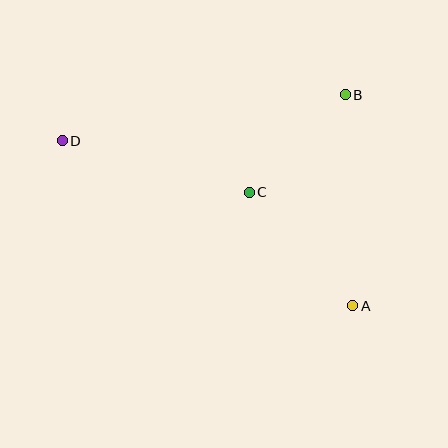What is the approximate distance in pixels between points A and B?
The distance between A and B is approximately 211 pixels.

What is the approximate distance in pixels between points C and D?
The distance between C and D is approximately 194 pixels.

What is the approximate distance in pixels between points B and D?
The distance between B and D is approximately 287 pixels.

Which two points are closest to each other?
Points B and C are closest to each other.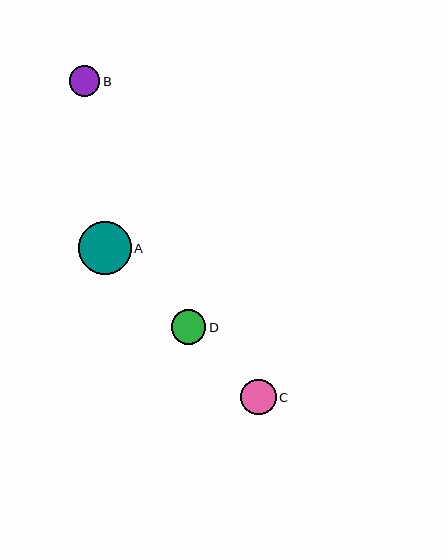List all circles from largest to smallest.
From largest to smallest: A, C, D, B.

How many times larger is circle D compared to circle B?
Circle D is approximately 1.1 times the size of circle B.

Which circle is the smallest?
Circle B is the smallest with a size of approximately 30 pixels.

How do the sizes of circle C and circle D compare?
Circle C and circle D are approximately the same size.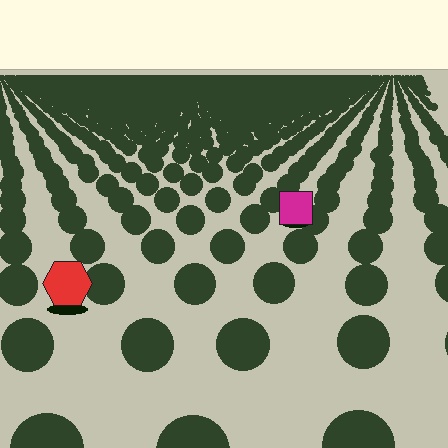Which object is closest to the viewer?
The red hexagon is closest. The texture marks near it are larger and more spread out.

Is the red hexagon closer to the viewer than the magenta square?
Yes. The red hexagon is closer — you can tell from the texture gradient: the ground texture is coarser near it.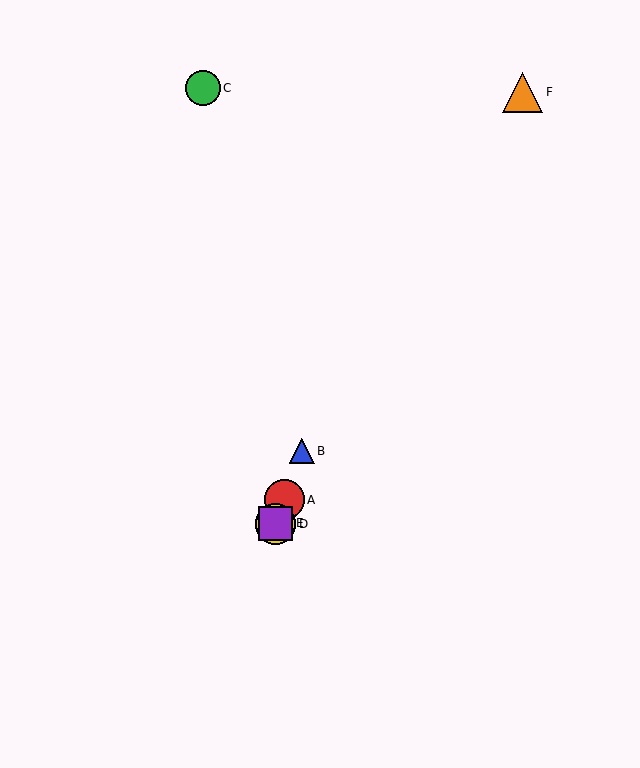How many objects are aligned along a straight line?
4 objects (A, B, D, E) are aligned along a straight line.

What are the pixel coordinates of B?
Object B is at (302, 451).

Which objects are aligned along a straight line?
Objects A, B, D, E are aligned along a straight line.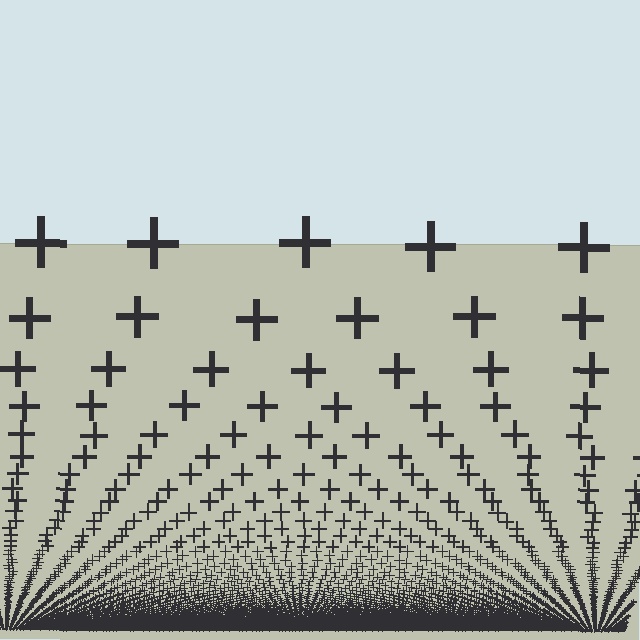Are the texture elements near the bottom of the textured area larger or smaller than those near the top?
Smaller. The gradient is inverted — elements near the bottom are smaller and denser.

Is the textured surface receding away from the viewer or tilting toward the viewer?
The surface appears to tilt toward the viewer. Texture elements get larger and sparser toward the top.